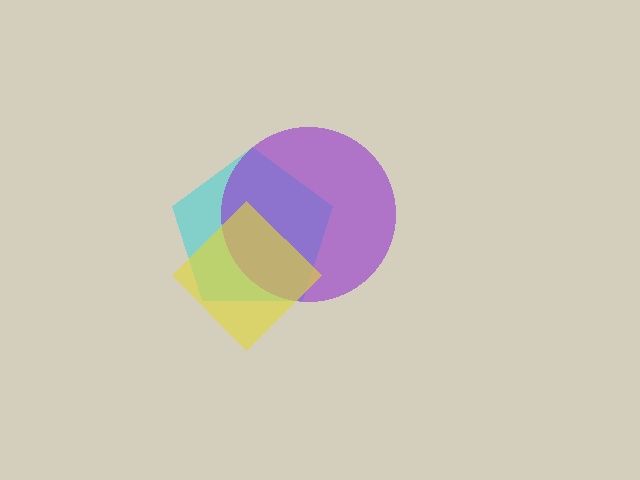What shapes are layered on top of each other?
The layered shapes are: a cyan pentagon, a purple circle, a yellow diamond.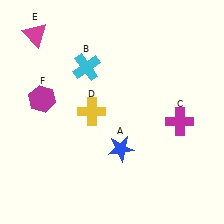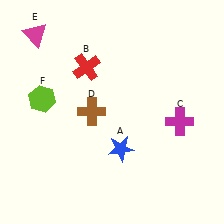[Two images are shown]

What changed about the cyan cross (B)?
In Image 1, B is cyan. In Image 2, it changed to red.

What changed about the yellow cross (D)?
In Image 1, D is yellow. In Image 2, it changed to brown.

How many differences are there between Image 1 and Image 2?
There are 3 differences between the two images.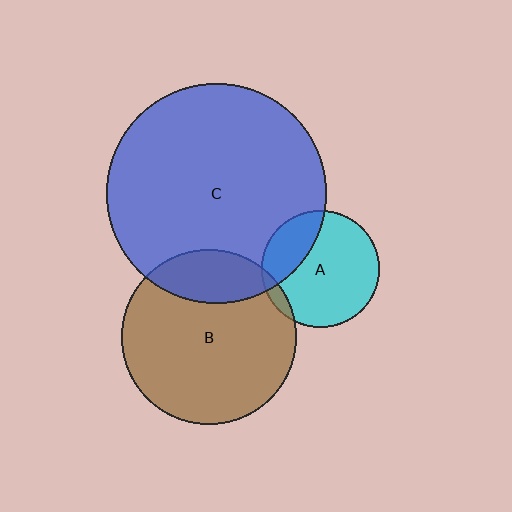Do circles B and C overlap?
Yes.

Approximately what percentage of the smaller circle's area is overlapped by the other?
Approximately 20%.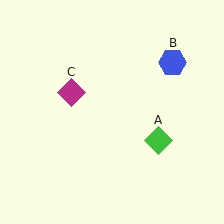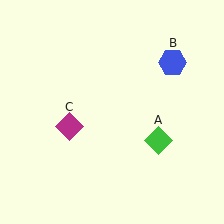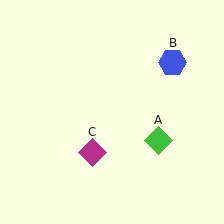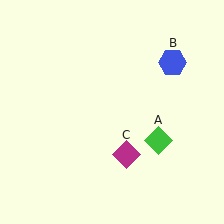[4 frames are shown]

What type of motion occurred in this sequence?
The magenta diamond (object C) rotated counterclockwise around the center of the scene.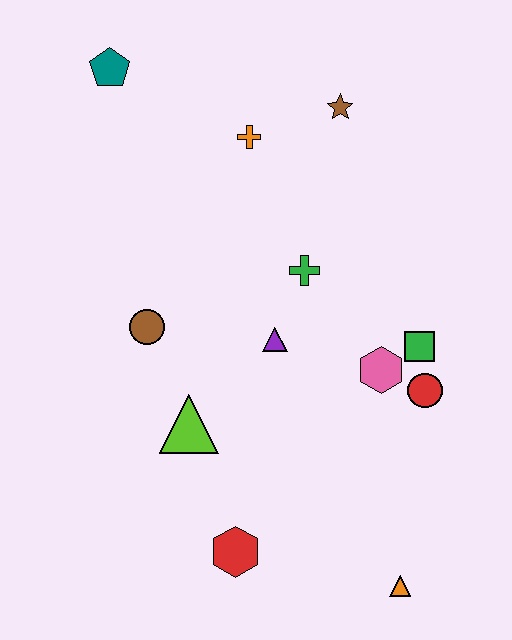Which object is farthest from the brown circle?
The orange triangle is farthest from the brown circle.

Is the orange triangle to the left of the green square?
Yes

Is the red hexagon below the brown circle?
Yes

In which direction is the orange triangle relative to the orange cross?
The orange triangle is below the orange cross.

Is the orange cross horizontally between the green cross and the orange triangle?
No